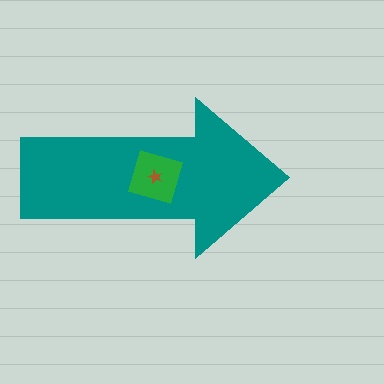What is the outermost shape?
The teal arrow.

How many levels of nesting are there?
3.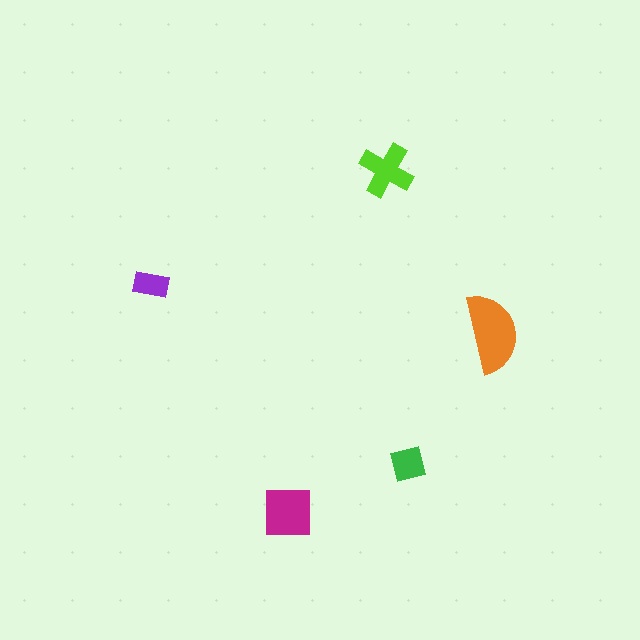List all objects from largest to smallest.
The orange semicircle, the magenta square, the lime cross, the green square, the purple rectangle.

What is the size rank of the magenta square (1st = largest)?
2nd.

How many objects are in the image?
There are 5 objects in the image.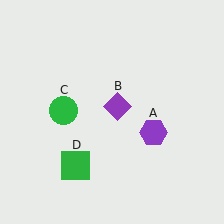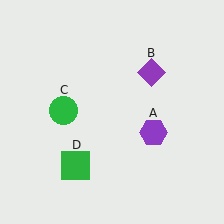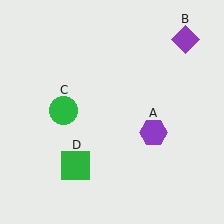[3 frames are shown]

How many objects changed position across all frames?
1 object changed position: purple diamond (object B).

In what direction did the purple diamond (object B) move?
The purple diamond (object B) moved up and to the right.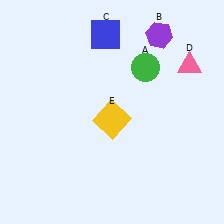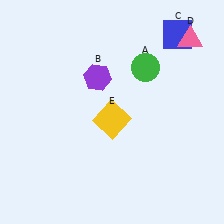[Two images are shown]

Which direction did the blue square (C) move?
The blue square (C) moved right.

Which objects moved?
The objects that moved are: the purple hexagon (B), the blue square (C), the pink triangle (D).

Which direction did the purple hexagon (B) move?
The purple hexagon (B) moved left.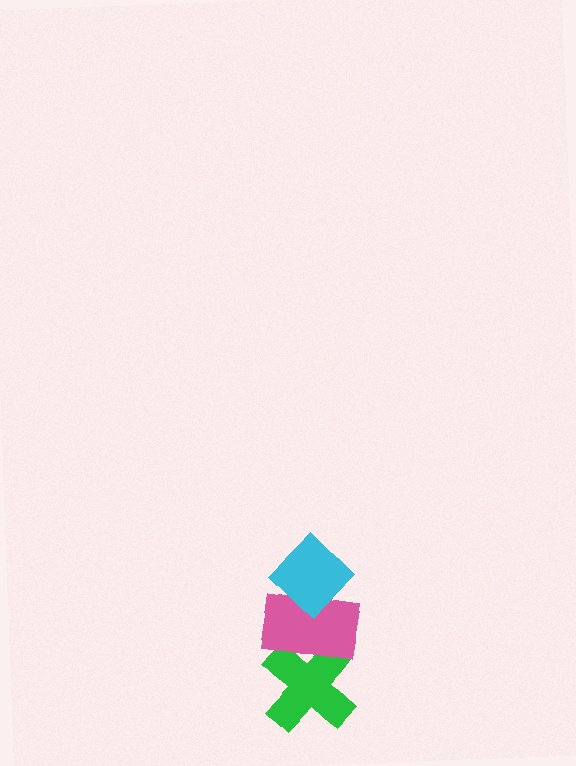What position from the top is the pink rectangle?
The pink rectangle is 2nd from the top.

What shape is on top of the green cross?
The pink rectangle is on top of the green cross.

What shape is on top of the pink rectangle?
The cyan diamond is on top of the pink rectangle.